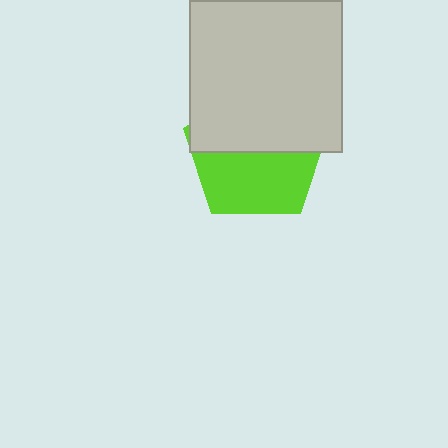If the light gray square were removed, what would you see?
You would see the complete lime pentagon.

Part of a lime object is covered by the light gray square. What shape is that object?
It is a pentagon.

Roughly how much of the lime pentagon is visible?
About half of it is visible (roughly 48%).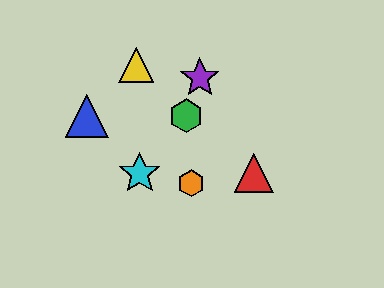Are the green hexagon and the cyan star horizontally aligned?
No, the green hexagon is at y≈116 and the cyan star is at y≈173.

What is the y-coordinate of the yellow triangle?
The yellow triangle is at y≈65.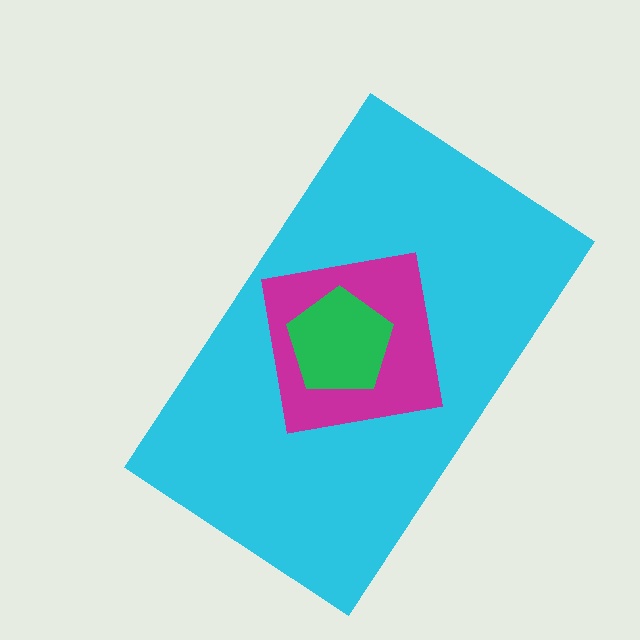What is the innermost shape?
The green pentagon.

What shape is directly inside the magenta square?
The green pentagon.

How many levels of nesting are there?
3.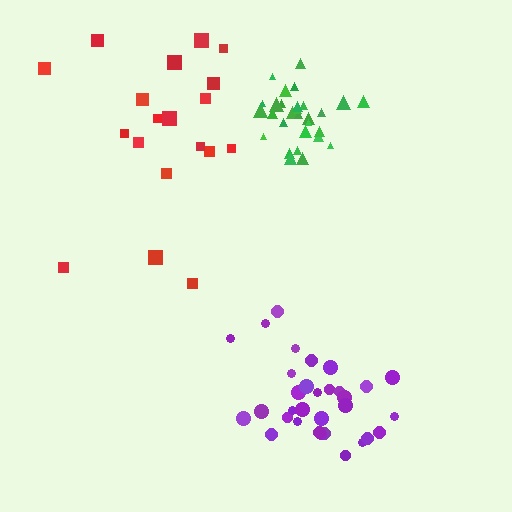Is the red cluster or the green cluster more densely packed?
Green.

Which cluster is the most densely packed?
Green.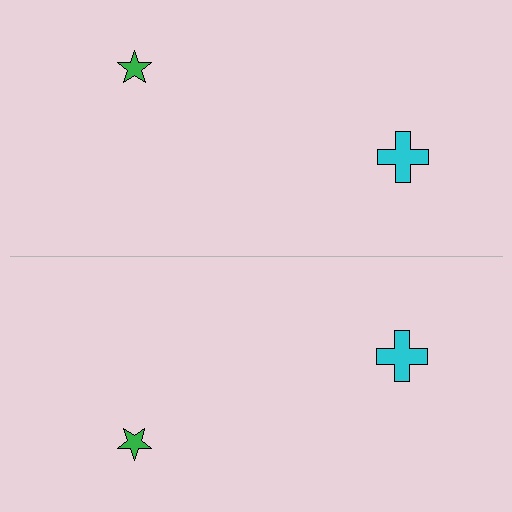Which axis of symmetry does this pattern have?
The pattern has a horizontal axis of symmetry running through the center of the image.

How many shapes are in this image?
There are 4 shapes in this image.